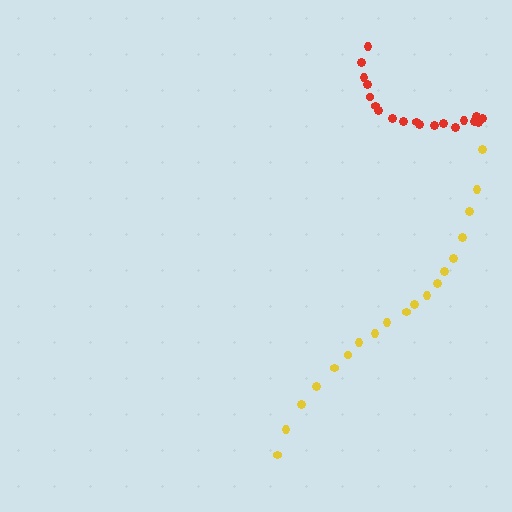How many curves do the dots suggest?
There are 2 distinct paths.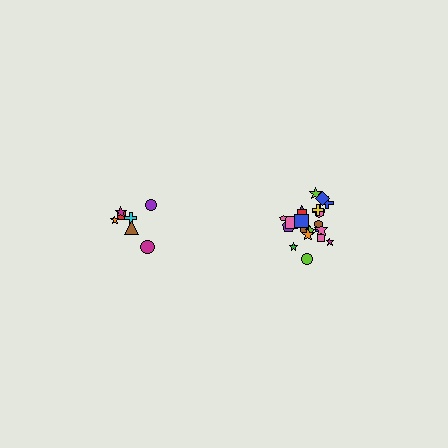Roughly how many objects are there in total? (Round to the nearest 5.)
Roughly 30 objects in total.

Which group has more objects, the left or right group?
The right group.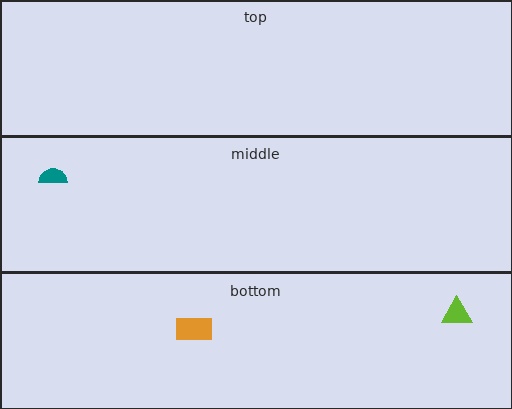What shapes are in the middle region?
The teal semicircle.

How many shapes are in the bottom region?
2.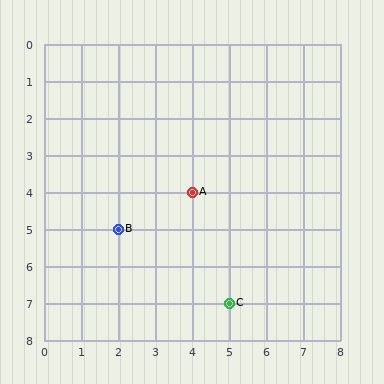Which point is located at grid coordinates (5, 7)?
Point C is at (5, 7).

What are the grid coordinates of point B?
Point B is at grid coordinates (2, 5).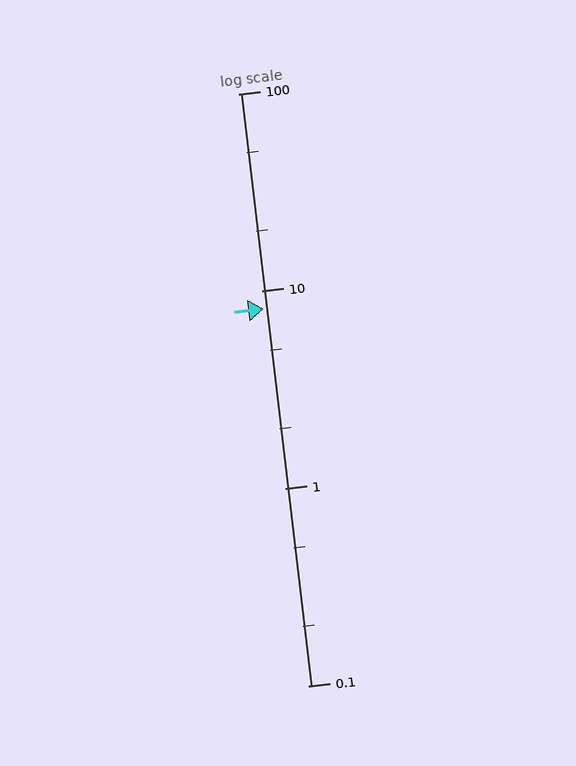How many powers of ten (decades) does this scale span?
The scale spans 3 decades, from 0.1 to 100.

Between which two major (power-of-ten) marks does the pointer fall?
The pointer is between 1 and 10.